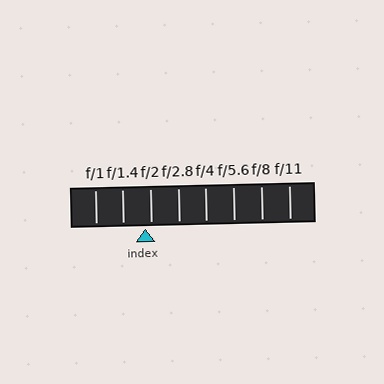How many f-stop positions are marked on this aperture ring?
There are 8 f-stop positions marked.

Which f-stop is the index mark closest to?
The index mark is closest to f/2.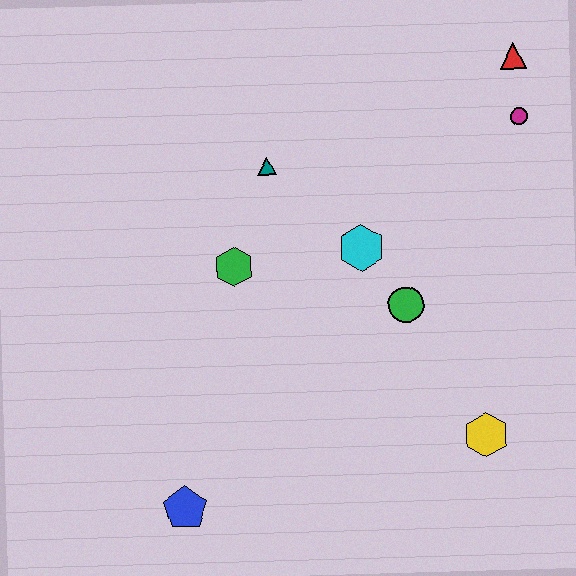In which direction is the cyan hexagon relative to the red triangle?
The cyan hexagon is below the red triangle.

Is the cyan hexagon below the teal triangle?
Yes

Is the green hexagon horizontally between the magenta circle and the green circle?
No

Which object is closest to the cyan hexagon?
The green circle is closest to the cyan hexagon.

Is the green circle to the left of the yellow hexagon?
Yes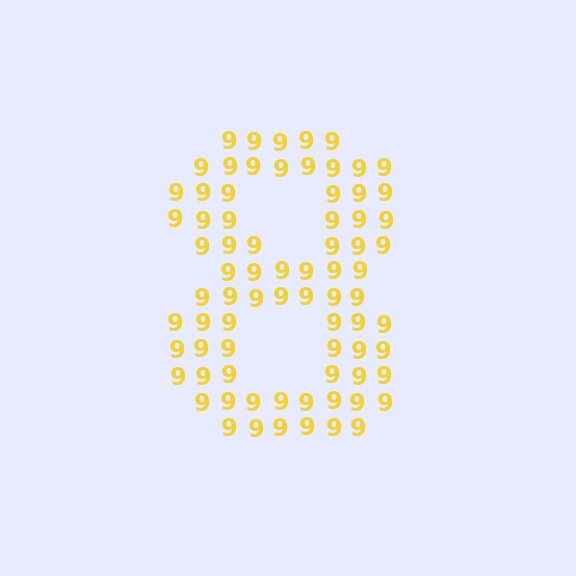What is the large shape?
The large shape is the digit 8.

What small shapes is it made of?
It is made of small digit 9's.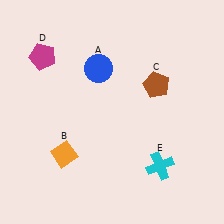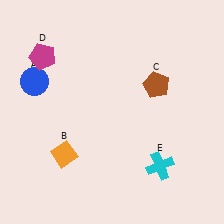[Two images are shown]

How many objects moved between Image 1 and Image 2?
1 object moved between the two images.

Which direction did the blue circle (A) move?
The blue circle (A) moved left.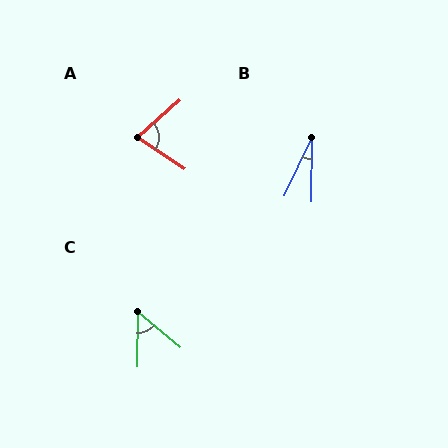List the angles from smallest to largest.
B (25°), C (51°), A (75°).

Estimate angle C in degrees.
Approximately 51 degrees.